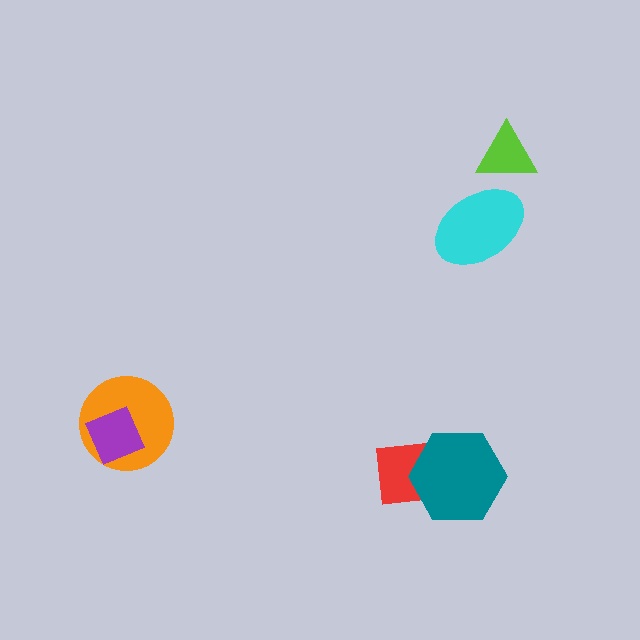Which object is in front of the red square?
The teal hexagon is in front of the red square.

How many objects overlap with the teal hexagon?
1 object overlaps with the teal hexagon.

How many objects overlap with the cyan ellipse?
0 objects overlap with the cyan ellipse.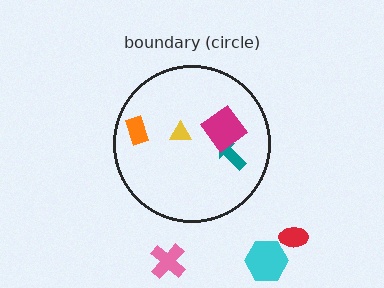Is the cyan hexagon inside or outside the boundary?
Outside.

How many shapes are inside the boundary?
4 inside, 3 outside.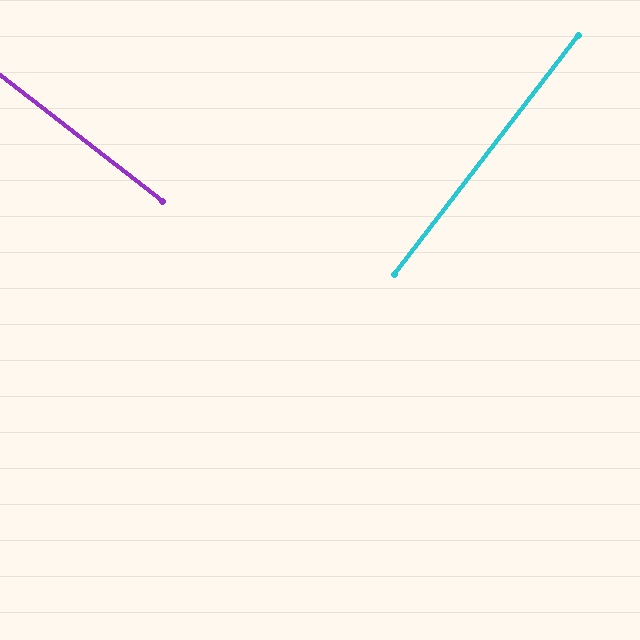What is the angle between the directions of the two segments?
Approximately 90 degrees.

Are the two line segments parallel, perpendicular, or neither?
Perpendicular — they meet at approximately 90°.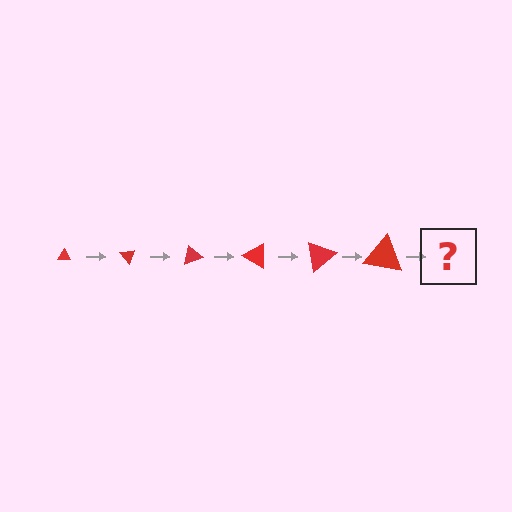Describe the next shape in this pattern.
It should be a triangle, larger than the previous one and rotated 300 degrees from the start.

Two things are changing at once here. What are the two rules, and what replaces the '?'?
The two rules are that the triangle grows larger each step and it rotates 50 degrees each step. The '?' should be a triangle, larger than the previous one and rotated 300 degrees from the start.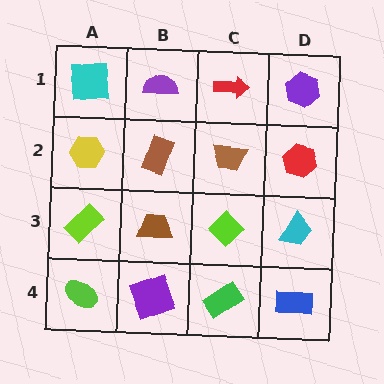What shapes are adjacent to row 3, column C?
A brown trapezoid (row 2, column C), a green rectangle (row 4, column C), a brown trapezoid (row 3, column B), a cyan trapezoid (row 3, column D).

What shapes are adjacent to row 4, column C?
A lime diamond (row 3, column C), a purple square (row 4, column B), a blue rectangle (row 4, column D).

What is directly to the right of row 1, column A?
A purple semicircle.